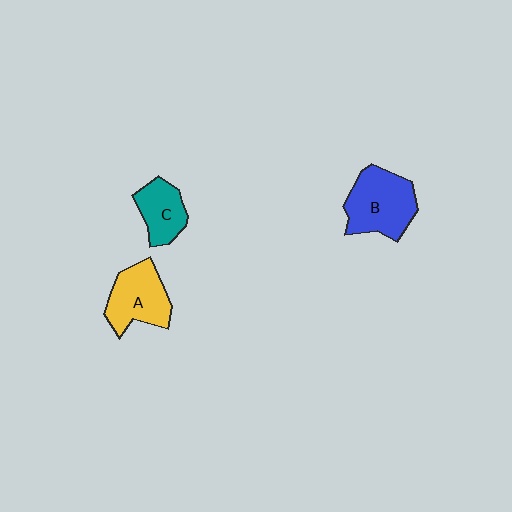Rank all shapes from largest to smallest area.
From largest to smallest: B (blue), A (yellow), C (teal).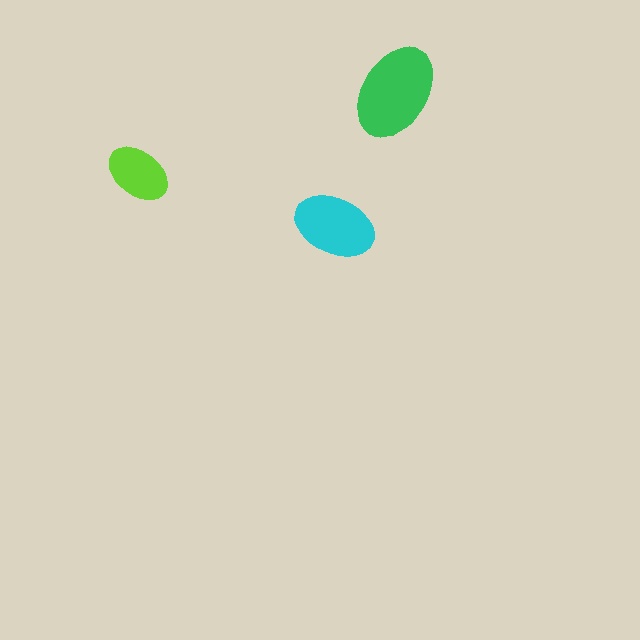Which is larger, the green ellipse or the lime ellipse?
The green one.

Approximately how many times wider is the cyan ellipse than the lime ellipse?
About 1.5 times wider.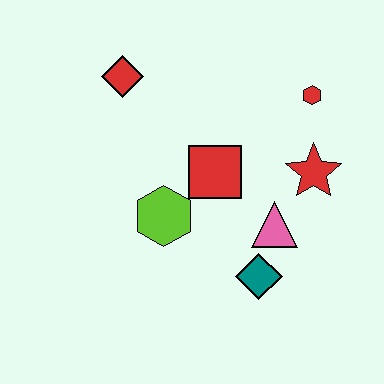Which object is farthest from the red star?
The red diamond is farthest from the red star.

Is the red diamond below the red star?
No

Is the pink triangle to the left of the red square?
No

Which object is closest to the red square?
The lime hexagon is closest to the red square.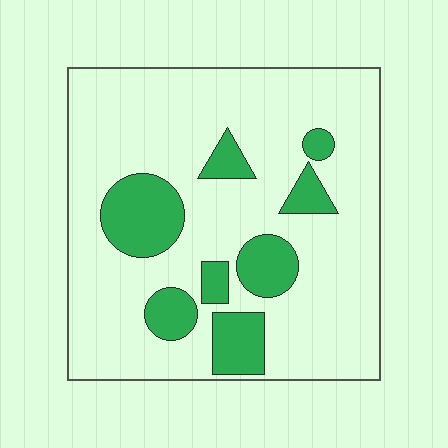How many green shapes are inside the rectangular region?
8.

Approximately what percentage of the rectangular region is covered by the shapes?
Approximately 20%.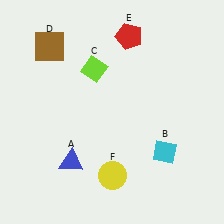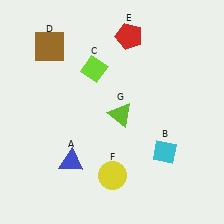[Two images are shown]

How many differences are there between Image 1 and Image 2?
There is 1 difference between the two images.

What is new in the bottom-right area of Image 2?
A lime triangle (G) was added in the bottom-right area of Image 2.